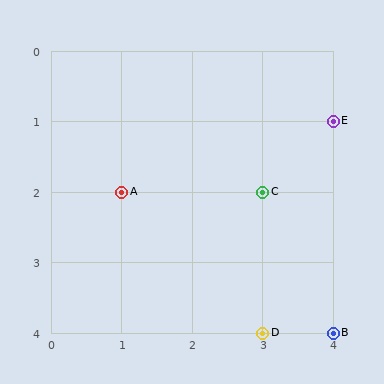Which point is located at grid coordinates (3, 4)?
Point D is at (3, 4).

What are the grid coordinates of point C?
Point C is at grid coordinates (3, 2).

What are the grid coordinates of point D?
Point D is at grid coordinates (3, 4).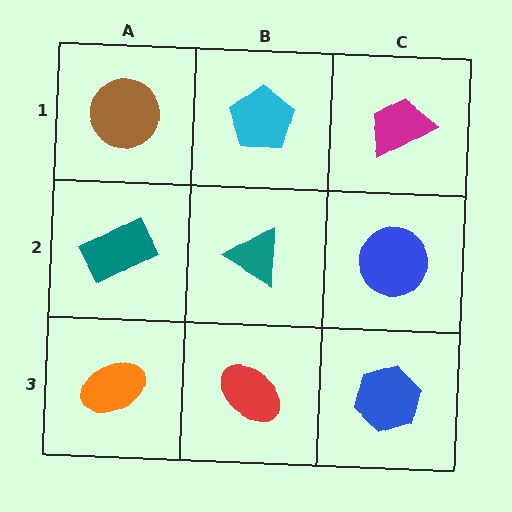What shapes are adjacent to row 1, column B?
A teal triangle (row 2, column B), a brown circle (row 1, column A), a magenta trapezoid (row 1, column C).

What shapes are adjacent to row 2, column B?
A cyan pentagon (row 1, column B), a red ellipse (row 3, column B), a teal rectangle (row 2, column A), a blue circle (row 2, column C).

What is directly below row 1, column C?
A blue circle.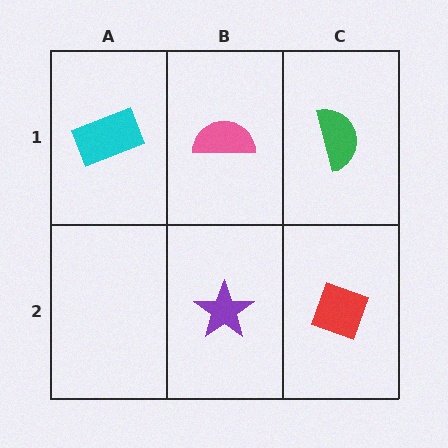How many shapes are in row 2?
2 shapes.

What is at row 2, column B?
A purple star.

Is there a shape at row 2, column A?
No, that cell is empty.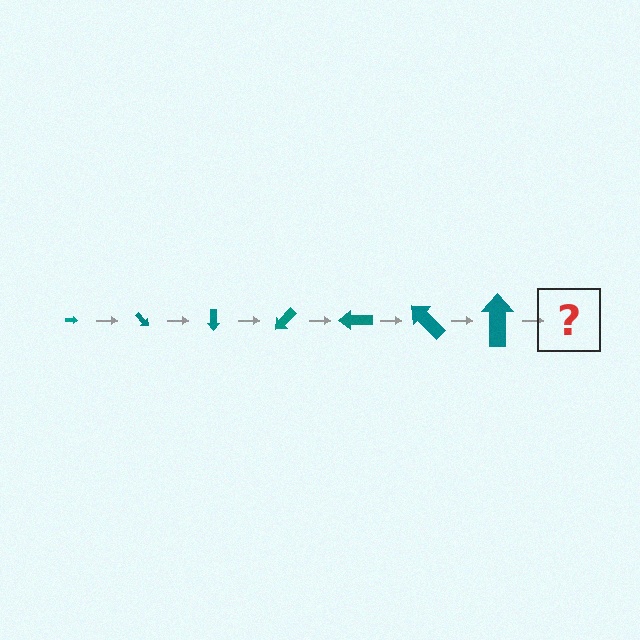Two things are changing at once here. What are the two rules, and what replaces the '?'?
The two rules are that the arrow grows larger each step and it rotates 45 degrees each step. The '?' should be an arrow, larger than the previous one and rotated 315 degrees from the start.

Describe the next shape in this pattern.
It should be an arrow, larger than the previous one and rotated 315 degrees from the start.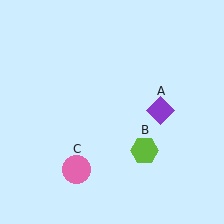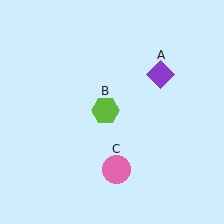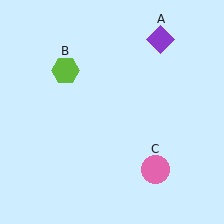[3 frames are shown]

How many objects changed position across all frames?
3 objects changed position: purple diamond (object A), lime hexagon (object B), pink circle (object C).